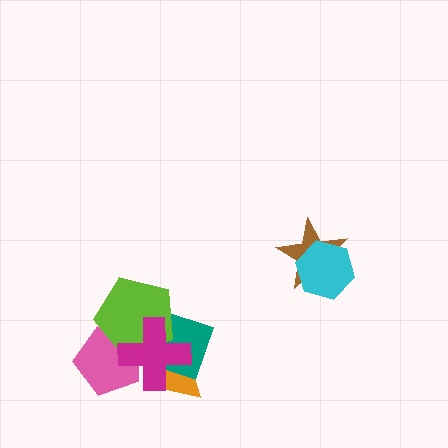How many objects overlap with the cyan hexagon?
1 object overlaps with the cyan hexagon.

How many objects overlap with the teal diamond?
3 objects overlap with the teal diamond.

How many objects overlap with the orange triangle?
2 objects overlap with the orange triangle.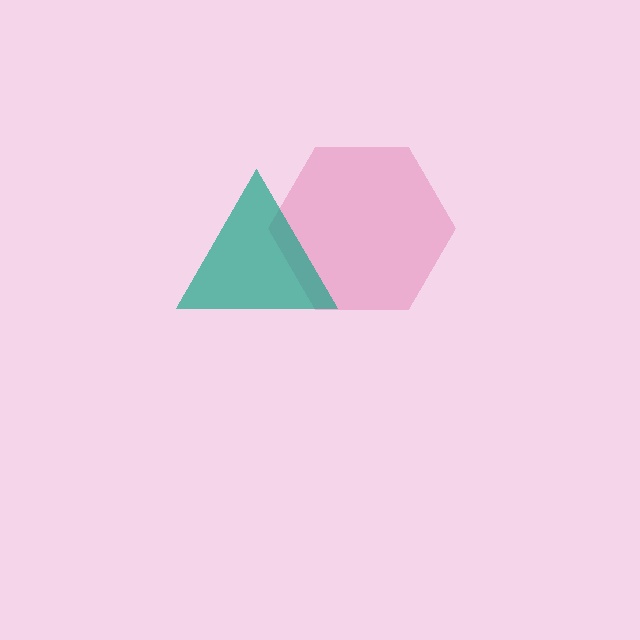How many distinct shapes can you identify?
There are 2 distinct shapes: a pink hexagon, a teal triangle.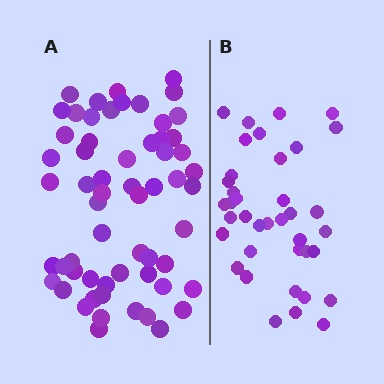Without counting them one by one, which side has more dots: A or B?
Region A (the left region) has more dots.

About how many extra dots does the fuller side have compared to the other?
Region A has approximately 20 more dots than region B.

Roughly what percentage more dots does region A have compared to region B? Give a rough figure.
About 60% more.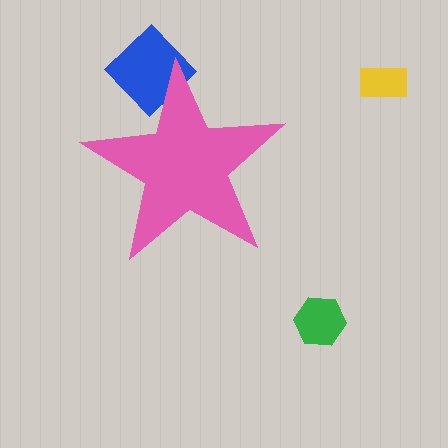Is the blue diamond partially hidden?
Yes, the blue diamond is partially hidden behind the pink star.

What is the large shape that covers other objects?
A pink star.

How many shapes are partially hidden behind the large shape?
1 shape is partially hidden.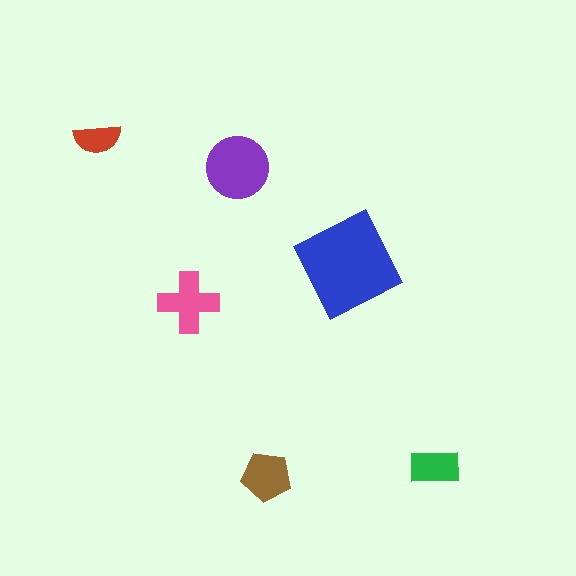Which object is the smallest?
The red semicircle.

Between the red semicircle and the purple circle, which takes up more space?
The purple circle.